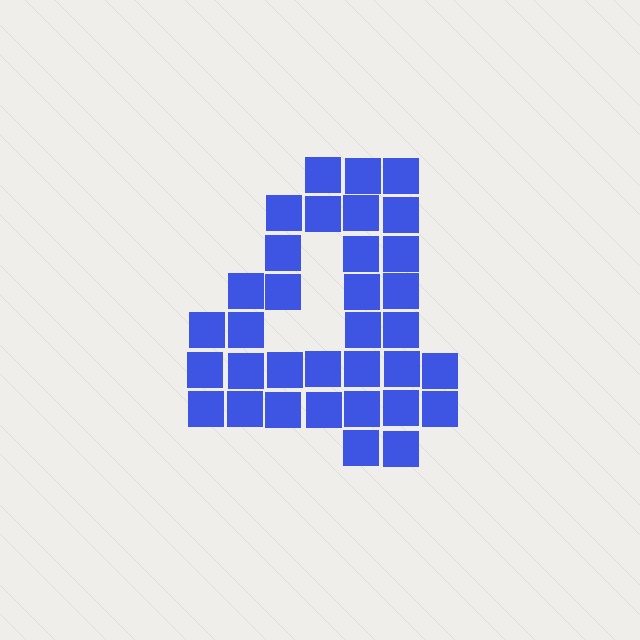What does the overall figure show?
The overall figure shows the digit 4.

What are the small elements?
The small elements are squares.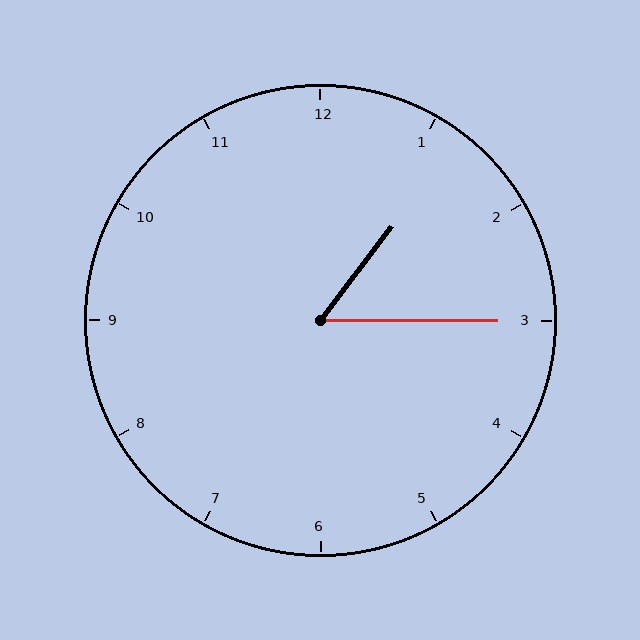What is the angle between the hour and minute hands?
Approximately 52 degrees.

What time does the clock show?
1:15.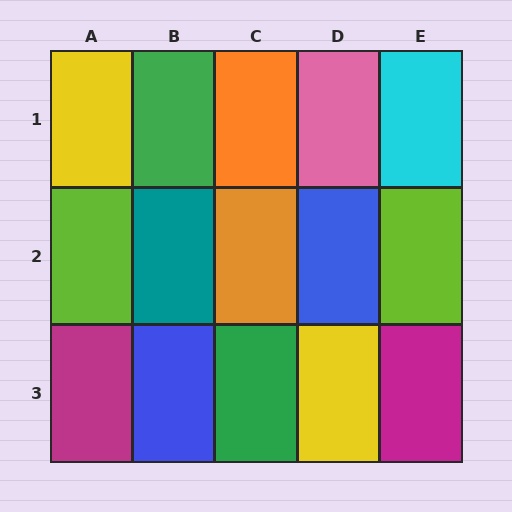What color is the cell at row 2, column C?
Orange.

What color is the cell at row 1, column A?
Yellow.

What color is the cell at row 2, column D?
Blue.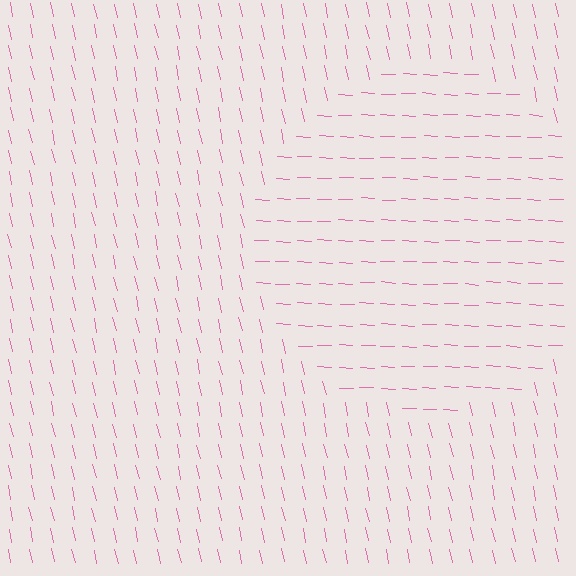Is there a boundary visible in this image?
Yes, there is a texture boundary formed by a change in line orientation.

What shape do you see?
I see a circle.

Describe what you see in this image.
The image is filled with small pink line segments. A circle region in the image has lines oriented differently from the surrounding lines, creating a visible texture boundary.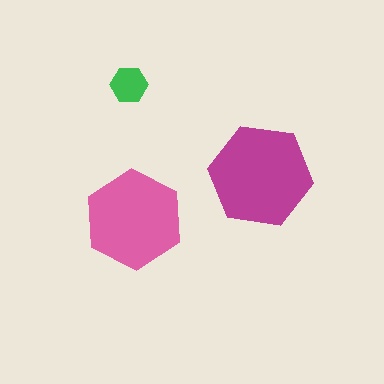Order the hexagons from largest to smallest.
the magenta one, the pink one, the green one.